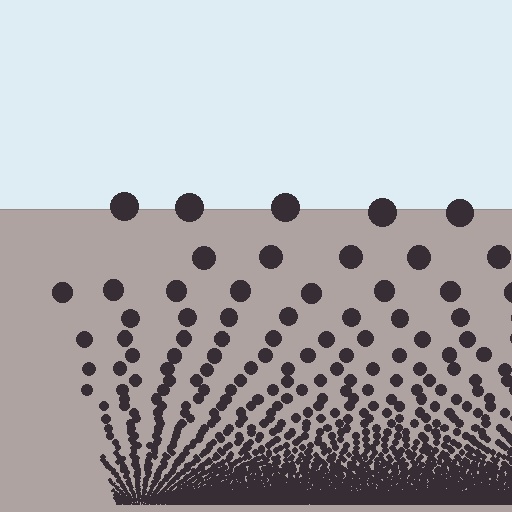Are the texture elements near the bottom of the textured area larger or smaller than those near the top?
Smaller. The gradient is inverted — elements near the bottom are smaller and denser.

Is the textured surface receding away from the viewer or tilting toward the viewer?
The surface appears to tilt toward the viewer. Texture elements get larger and sparser toward the top.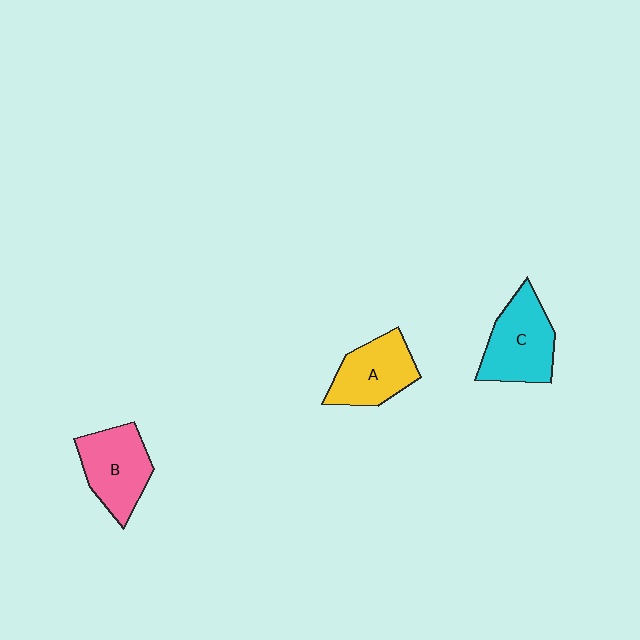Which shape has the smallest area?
Shape A (yellow).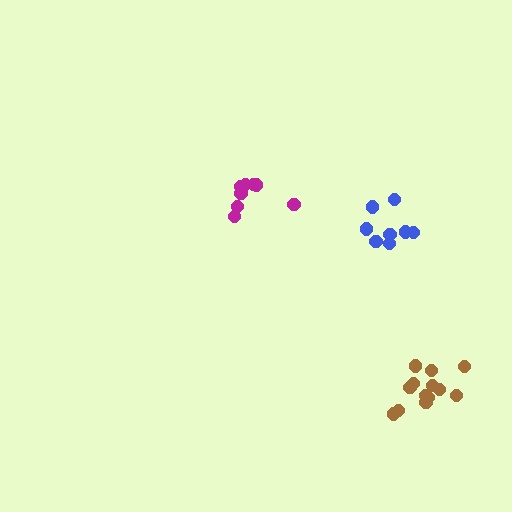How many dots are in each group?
Group 1: 8 dots, Group 2: 14 dots, Group 3: 8 dots (30 total).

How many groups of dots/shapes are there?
There are 3 groups.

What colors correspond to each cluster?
The clusters are colored: magenta, brown, blue.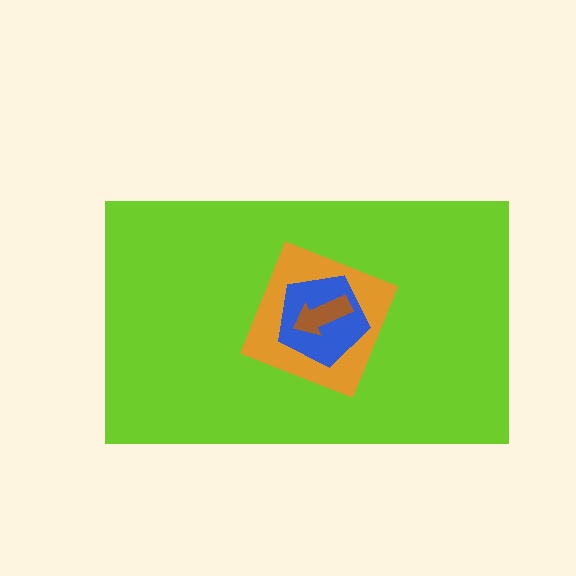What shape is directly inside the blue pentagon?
The brown arrow.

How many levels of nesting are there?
4.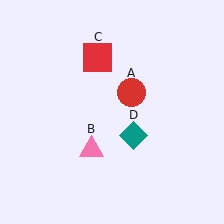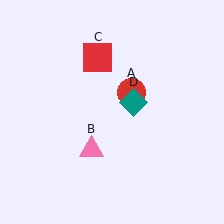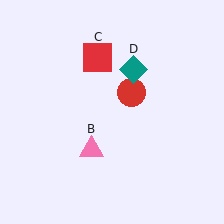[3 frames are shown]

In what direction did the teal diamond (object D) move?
The teal diamond (object D) moved up.